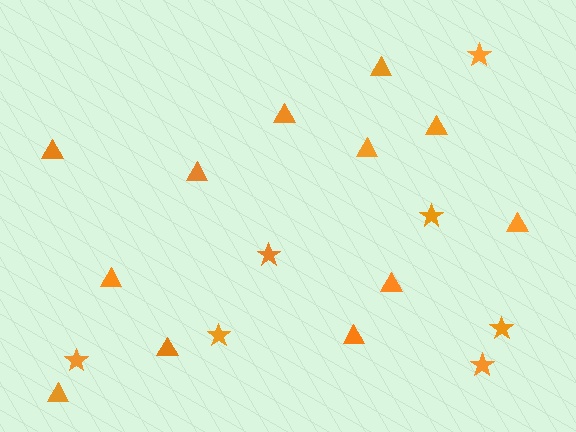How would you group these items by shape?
There are 2 groups: one group of stars (7) and one group of triangles (12).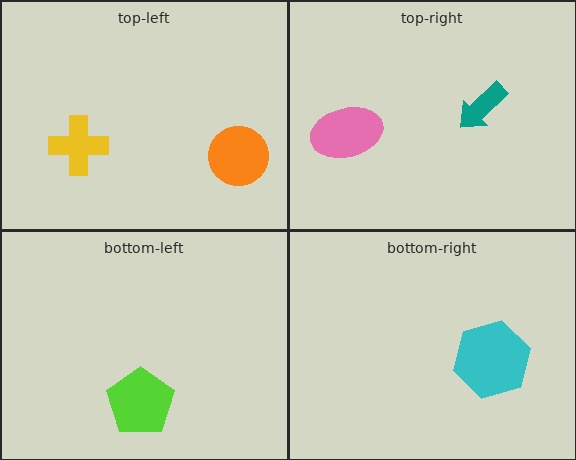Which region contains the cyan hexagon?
The bottom-right region.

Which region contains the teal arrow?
The top-right region.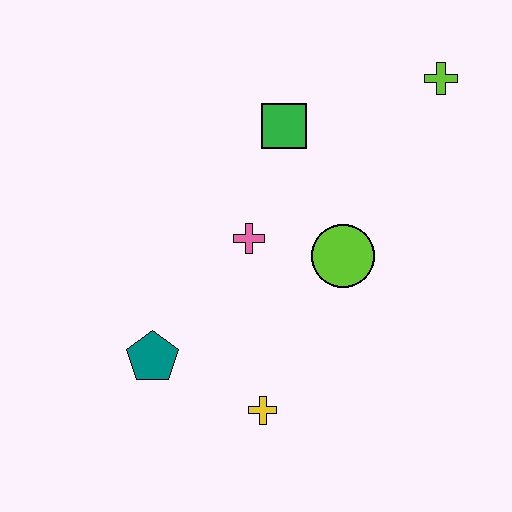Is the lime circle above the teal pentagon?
Yes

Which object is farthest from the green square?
The yellow cross is farthest from the green square.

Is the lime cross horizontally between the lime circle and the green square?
No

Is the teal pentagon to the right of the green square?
No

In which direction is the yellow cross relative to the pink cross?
The yellow cross is below the pink cross.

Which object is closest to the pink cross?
The lime circle is closest to the pink cross.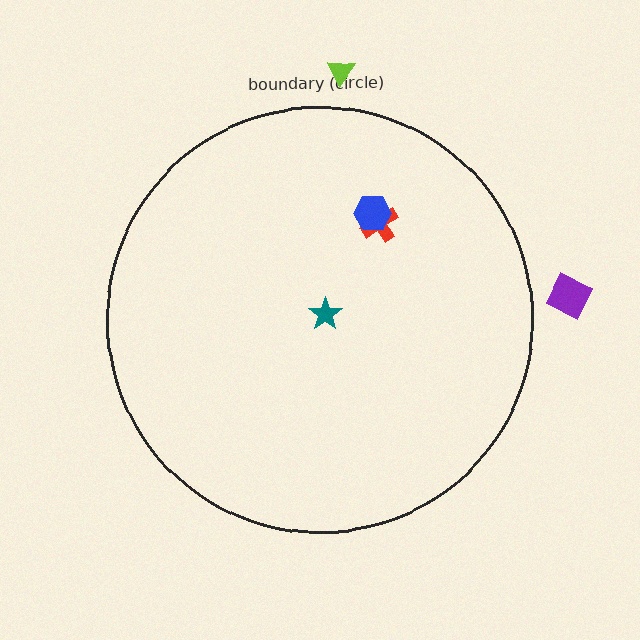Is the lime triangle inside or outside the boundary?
Outside.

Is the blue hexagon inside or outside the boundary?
Inside.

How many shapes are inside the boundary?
3 inside, 2 outside.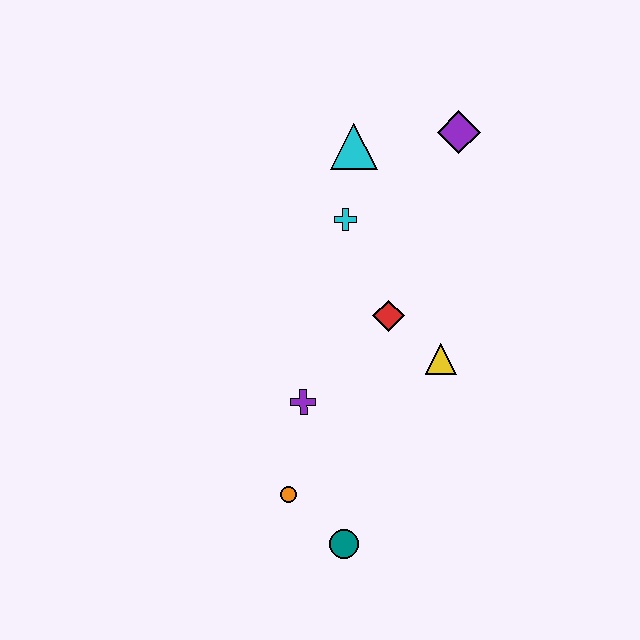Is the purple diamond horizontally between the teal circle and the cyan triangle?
No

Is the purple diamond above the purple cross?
Yes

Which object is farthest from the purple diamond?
The teal circle is farthest from the purple diamond.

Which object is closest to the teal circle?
The orange circle is closest to the teal circle.